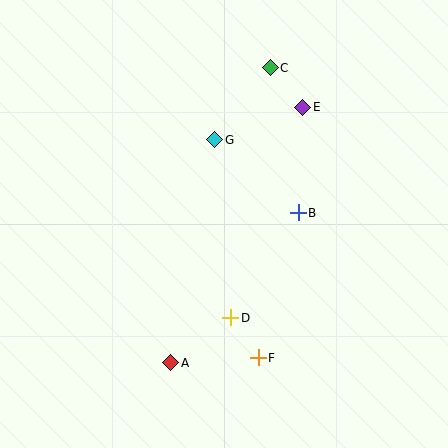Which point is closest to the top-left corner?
Point G is closest to the top-left corner.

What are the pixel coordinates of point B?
Point B is at (298, 213).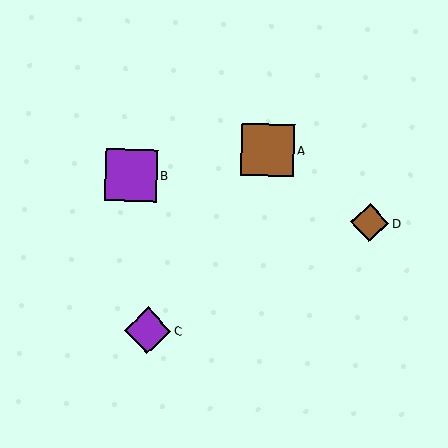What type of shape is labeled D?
Shape D is a brown diamond.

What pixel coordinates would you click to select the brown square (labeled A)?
Click at (267, 150) to select the brown square A.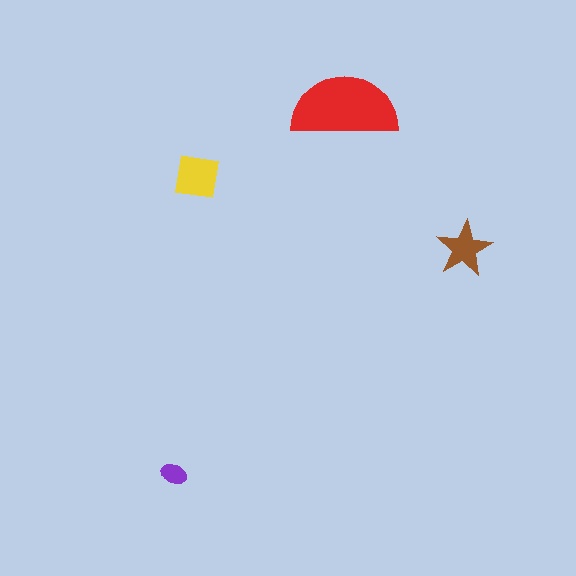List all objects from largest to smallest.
The red semicircle, the yellow square, the brown star, the purple ellipse.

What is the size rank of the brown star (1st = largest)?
3rd.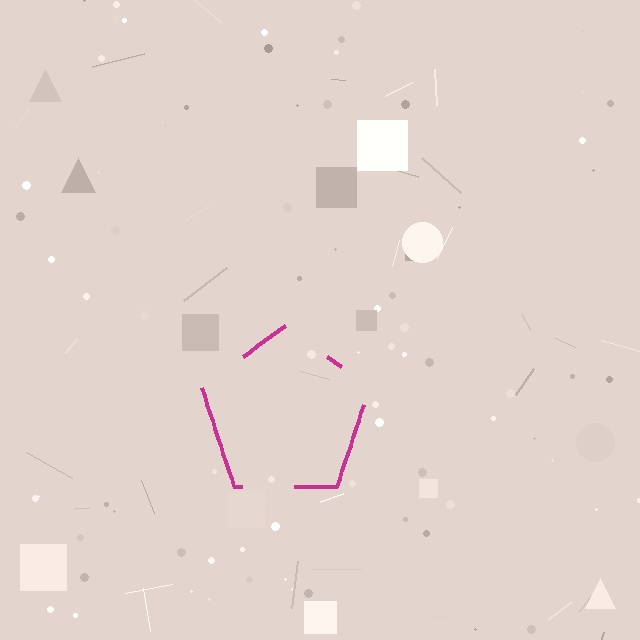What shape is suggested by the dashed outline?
The dashed outline suggests a pentagon.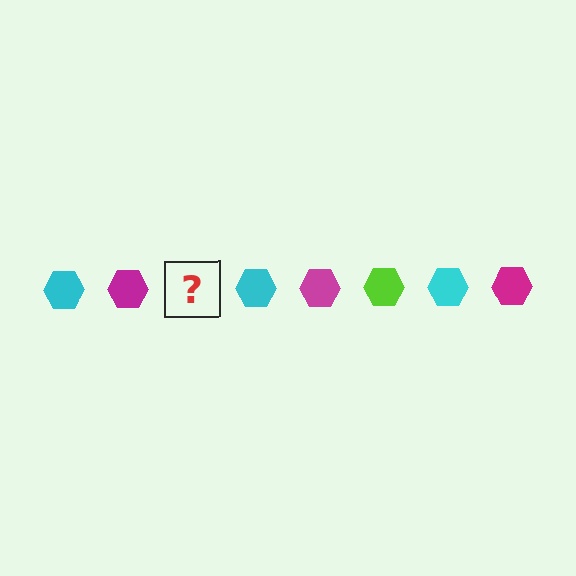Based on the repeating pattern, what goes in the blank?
The blank should be a lime hexagon.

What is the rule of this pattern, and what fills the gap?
The rule is that the pattern cycles through cyan, magenta, lime hexagons. The gap should be filled with a lime hexagon.